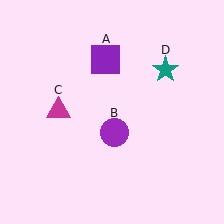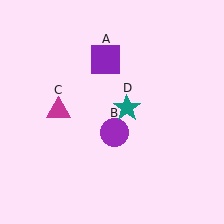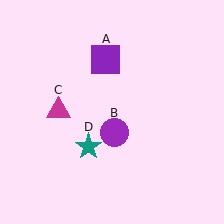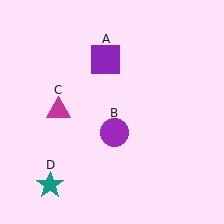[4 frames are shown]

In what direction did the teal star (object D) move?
The teal star (object D) moved down and to the left.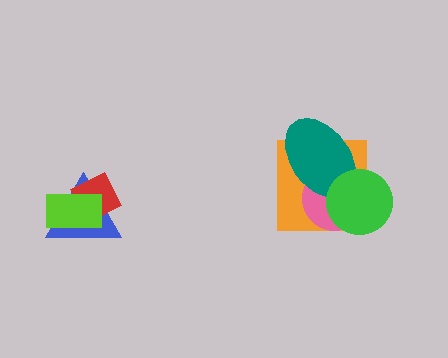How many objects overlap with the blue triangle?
2 objects overlap with the blue triangle.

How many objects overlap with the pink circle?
3 objects overlap with the pink circle.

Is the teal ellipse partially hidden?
Yes, it is partially covered by another shape.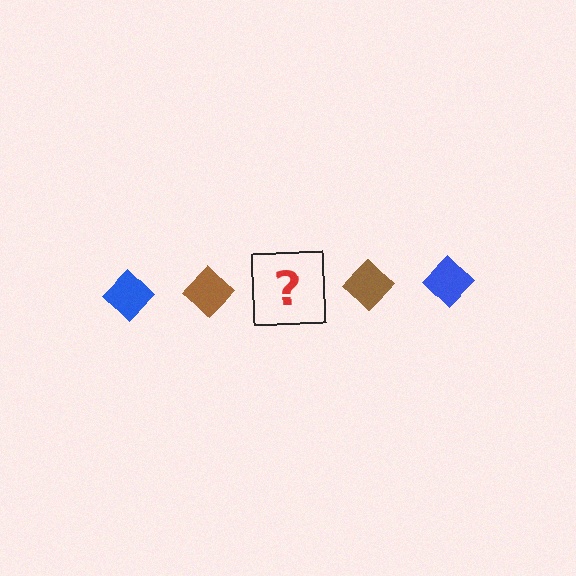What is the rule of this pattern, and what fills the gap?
The rule is that the pattern cycles through blue, brown diamonds. The gap should be filled with a blue diamond.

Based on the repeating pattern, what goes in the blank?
The blank should be a blue diamond.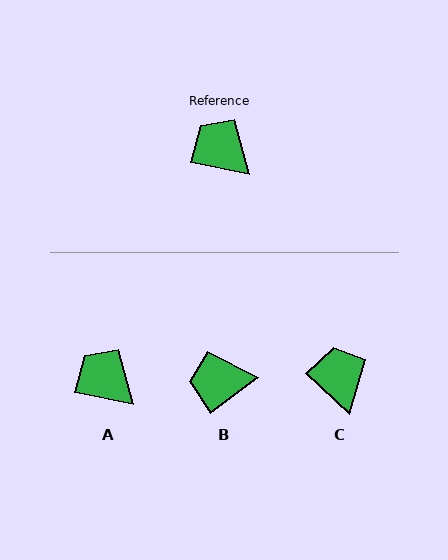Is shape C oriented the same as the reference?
No, it is off by about 32 degrees.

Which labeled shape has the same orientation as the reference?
A.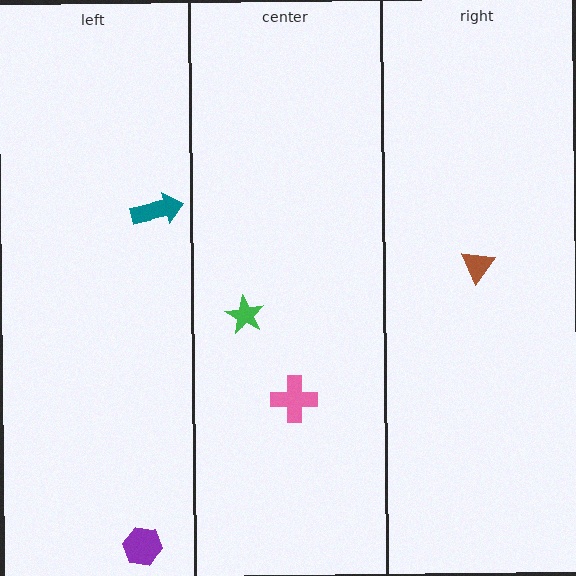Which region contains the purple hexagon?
The left region.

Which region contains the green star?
The center region.